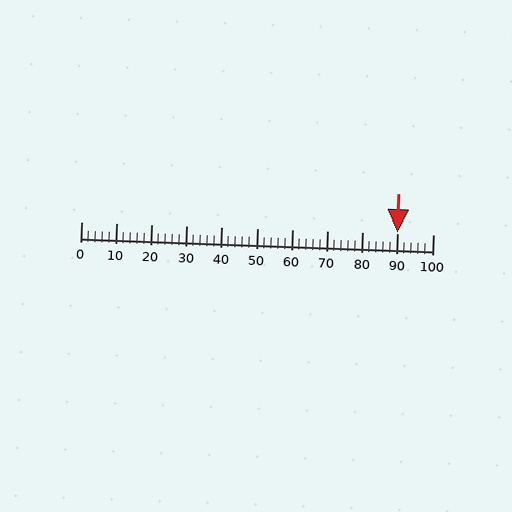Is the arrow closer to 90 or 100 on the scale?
The arrow is closer to 90.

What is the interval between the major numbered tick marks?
The major tick marks are spaced 10 units apart.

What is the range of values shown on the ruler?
The ruler shows values from 0 to 100.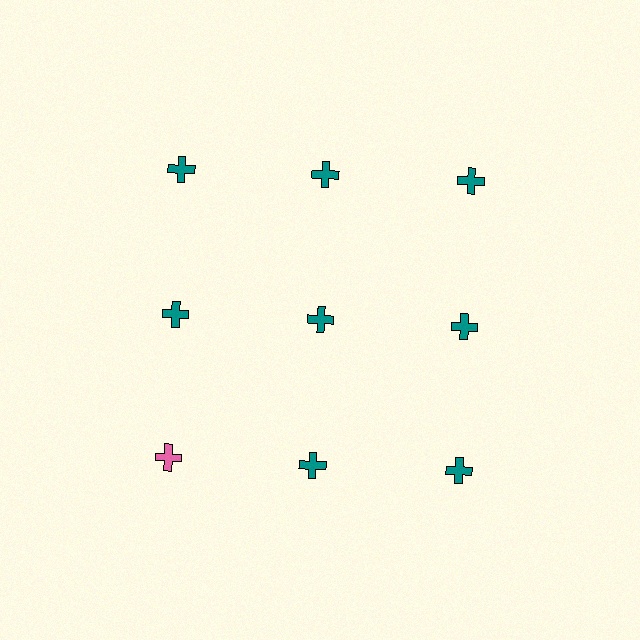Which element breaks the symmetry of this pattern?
The pink cross in the third row, leftmost column breaks the symmetry. All other shapes are teal crosses.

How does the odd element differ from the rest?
It has a different color: pink instead of teal.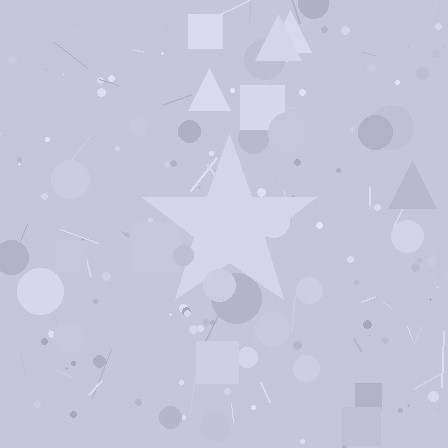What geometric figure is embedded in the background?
A star is embedded in the background.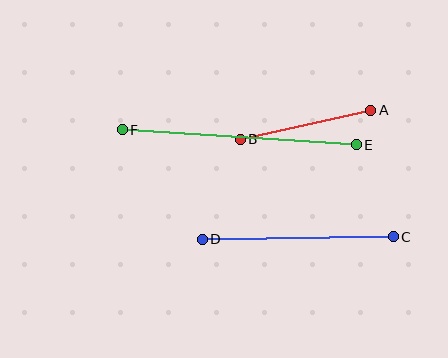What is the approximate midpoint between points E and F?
The midpoint is at approximately (239, 137) pixels.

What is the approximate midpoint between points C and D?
The midpoint is at approximately (298, 238) pixels.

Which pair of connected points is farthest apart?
Points E and F are farthest apart.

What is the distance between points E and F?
The distance is approximately 235 pixels.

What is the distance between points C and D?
The distance is approximately 191 pixels.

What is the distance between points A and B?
The distance is approximately 134 pixels.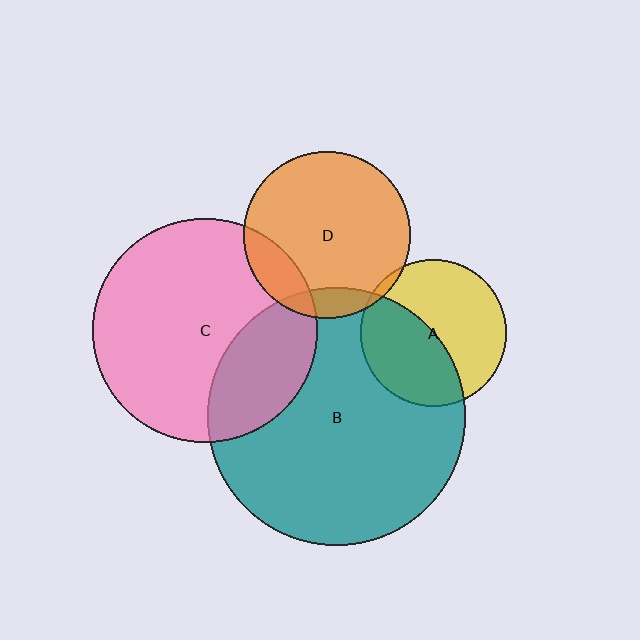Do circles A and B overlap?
Yes.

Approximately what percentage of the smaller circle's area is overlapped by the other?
Approximately 45%.